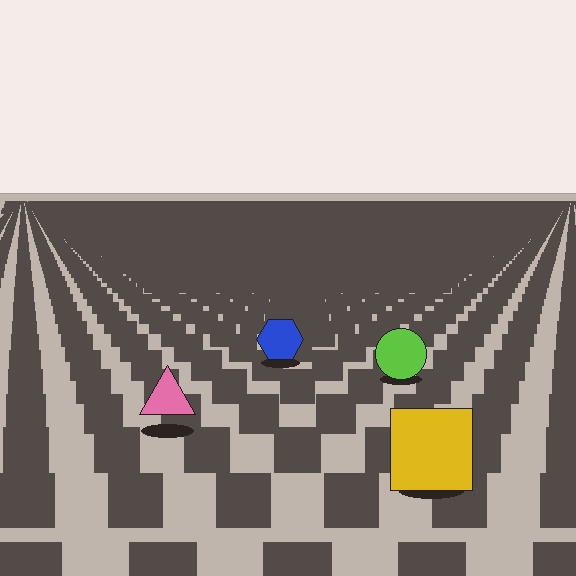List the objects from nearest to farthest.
From nearest to farthest: the yellow square, the pink triangle, the lime circle, the blue hexagon.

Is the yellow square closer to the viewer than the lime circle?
Yes. The yellow square is closer — you can tell from the texture gradient: the ground texture is coarser near it.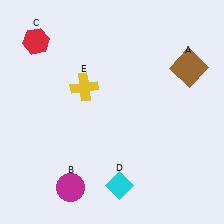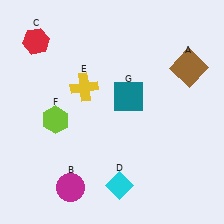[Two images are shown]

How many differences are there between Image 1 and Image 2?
There are 2 differences between the two images.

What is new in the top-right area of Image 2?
A teal square (G) was added in the top-right area of Image 2.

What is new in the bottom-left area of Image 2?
A lime hexagon (F) was added in the bottom-left area of Image 2.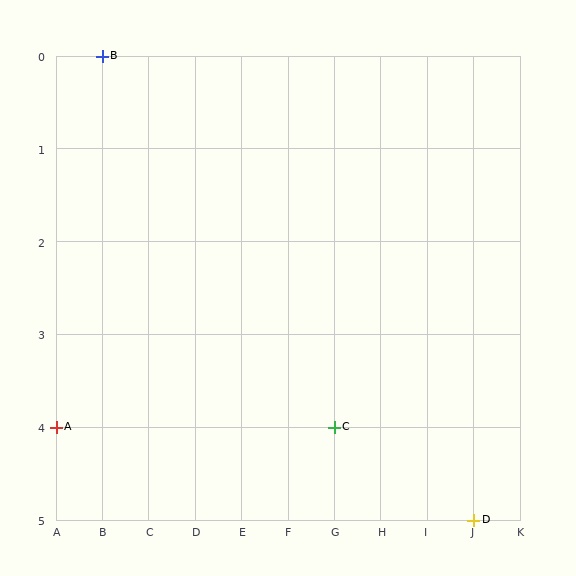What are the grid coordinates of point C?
Point C is at grid coordinates (G, 4).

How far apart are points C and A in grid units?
Points C and A are 6 columns apart.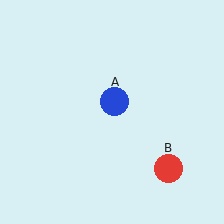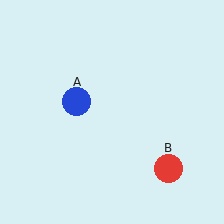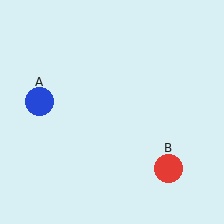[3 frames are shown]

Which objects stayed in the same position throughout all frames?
Red circle (object B) remained stationary.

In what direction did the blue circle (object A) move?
The blue circle (object A) moved left.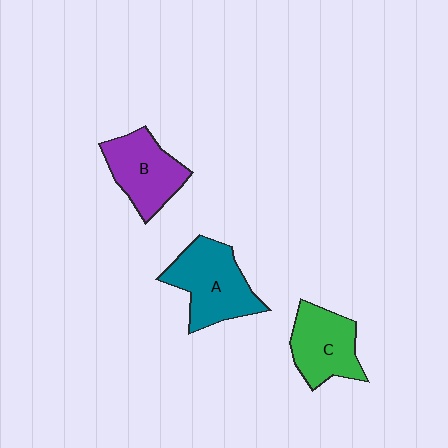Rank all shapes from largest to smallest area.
From largest to smallest: A (teal), B (purple), C (green).